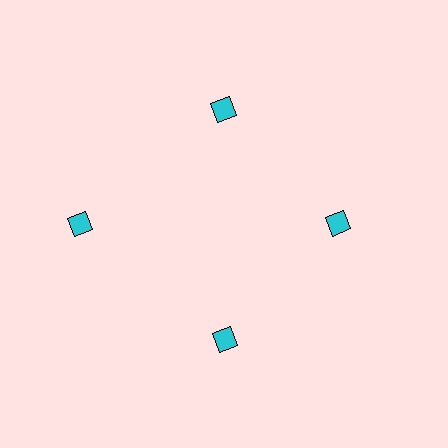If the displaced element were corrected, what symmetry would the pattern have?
It would have 4-fold rotational symmetry — the pattern would map onto itself every 90 degrees.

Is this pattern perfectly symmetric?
No. The 4 cyan diamonds are arranged in a ring, but one element near the 9 o'clock position is pushed outward from the center, breaking the 4-fold rotational symmetry.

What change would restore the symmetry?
The symmetry would be restored by moving it inward, back onto the ring so that all 4 diamonds sit at equal angles and equal distance from the center.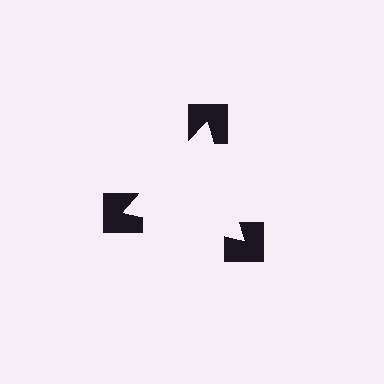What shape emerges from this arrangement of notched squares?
An illusory triangle — its edges are inferred from the aligned wedge cuts in the notched squares, not physically drawn.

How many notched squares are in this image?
There are 3 — one at each vertex of the illusory triangle.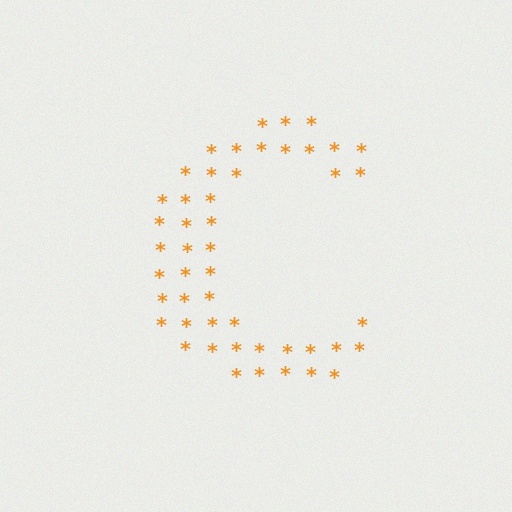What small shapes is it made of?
It is made of small asterisks.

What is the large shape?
The large shape is the letter C.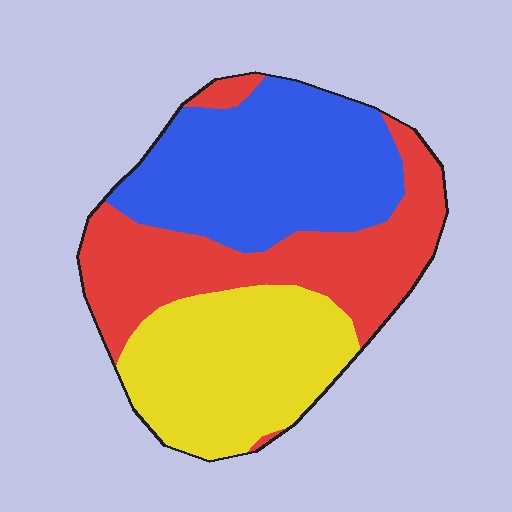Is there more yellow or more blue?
Blue.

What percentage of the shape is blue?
Blue covers roughly 35% of the shape.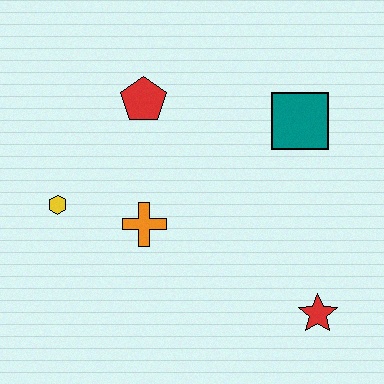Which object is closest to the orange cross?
The yellow hexagon is closest to the orange cross.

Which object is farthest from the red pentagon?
The red star is farthest from the red pentagon.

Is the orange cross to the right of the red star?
No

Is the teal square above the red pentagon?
No